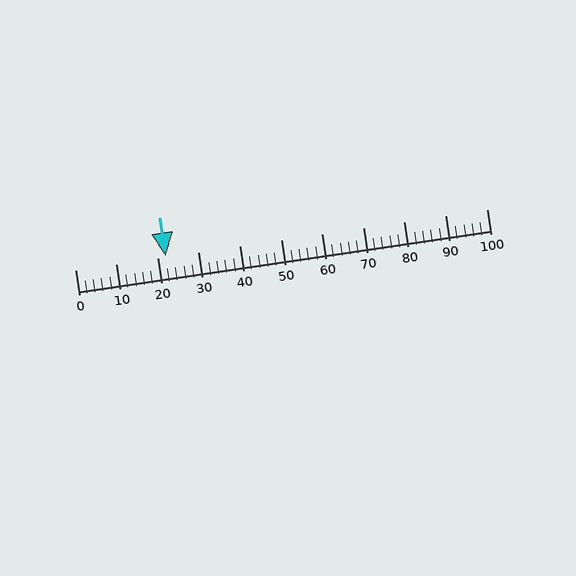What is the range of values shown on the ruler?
The ruler shows values from 0 to 100.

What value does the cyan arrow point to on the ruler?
The cyan arrow points to approximately 22.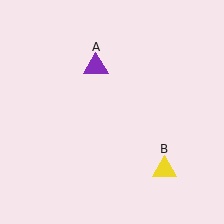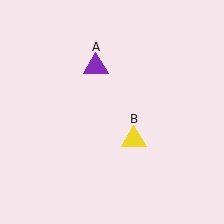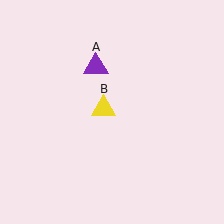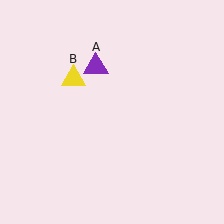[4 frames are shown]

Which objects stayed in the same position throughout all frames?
Purple triangle (object A) remained stationary.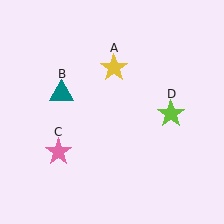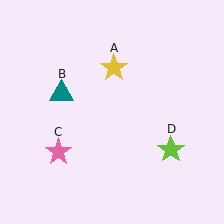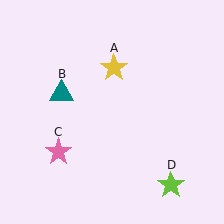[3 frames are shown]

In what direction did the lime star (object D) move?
The lime star (object D) moved down.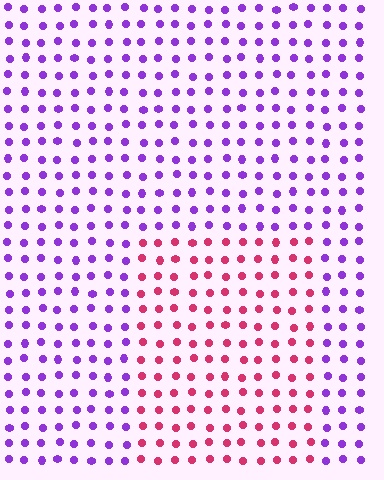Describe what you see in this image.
The image is filled with small purple elements in a uniform arrangement. A rectangle-shaped region is visible where the elements are tinted to a slightly different hue, forming a subtle color boundary.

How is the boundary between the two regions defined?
The boundary is defined purely by a slight shift in hue (about 64 degrees). Spacing, size, and orientation are identical on both sides.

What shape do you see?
I see a rectangle.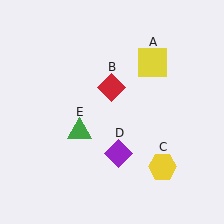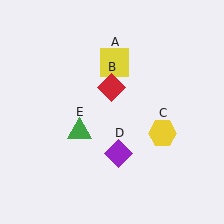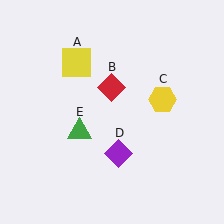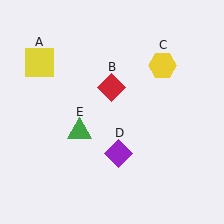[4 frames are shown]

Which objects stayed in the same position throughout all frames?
Red diamond (object B) and purple diamond (object D) and green triangle (object E) remained stationary.